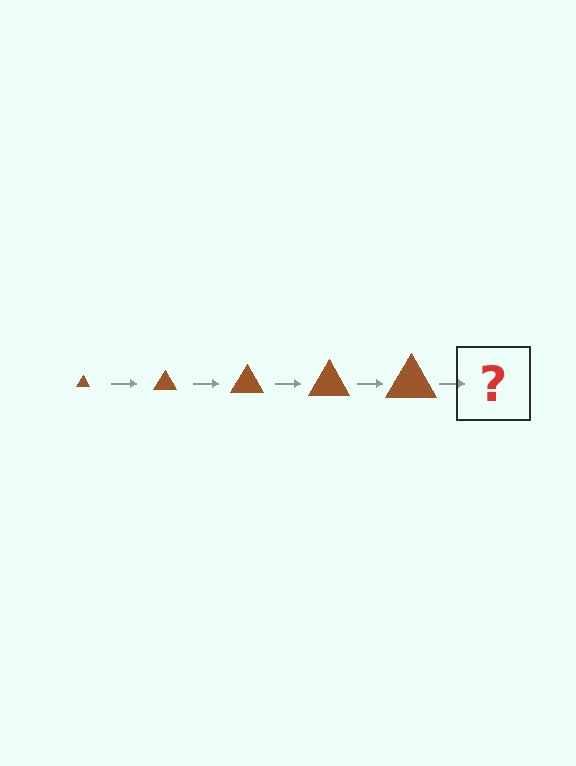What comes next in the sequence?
The next element should be a brown triangle, larger than the previous one.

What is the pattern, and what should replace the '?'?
The pattern is that the triangle gets progressively larger each step. The '?' should be a brown triangle, larger than the previous one.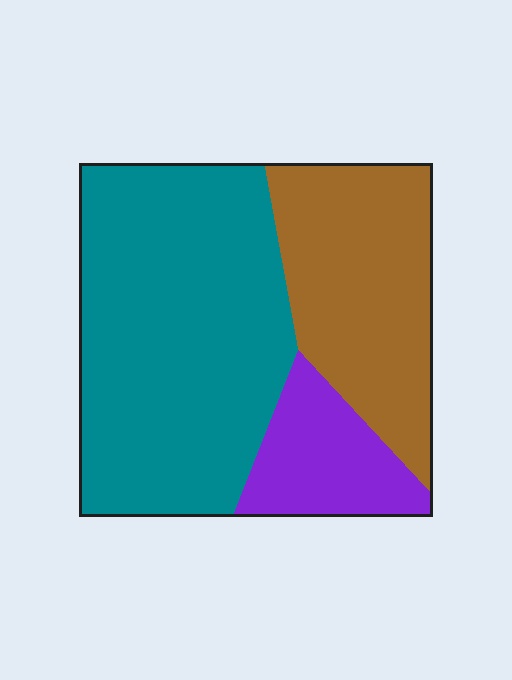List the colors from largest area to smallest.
From largest to smallest: teal, brown, purple.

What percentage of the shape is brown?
Brown takes up about one third (1/3) of the shape.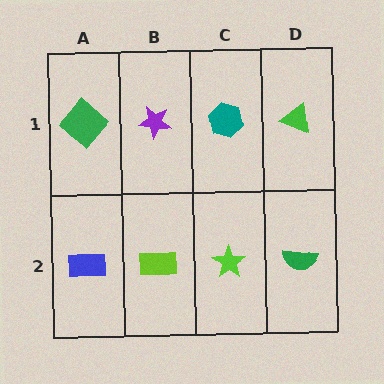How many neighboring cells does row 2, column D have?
2.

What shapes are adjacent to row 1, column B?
A lime rectangle (row 2, column B), a green diamond (row 1, column A), a teal hexagon (row 1, column C).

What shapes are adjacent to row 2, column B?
A purple star (row 1, column B), a blue rectangle (row 2, column A), a lime star (row 2, column C).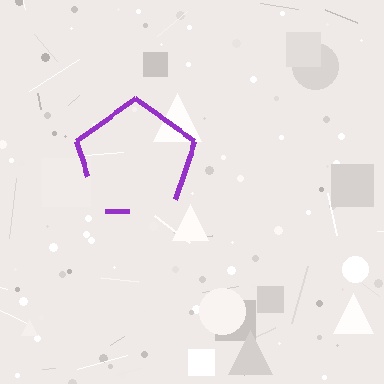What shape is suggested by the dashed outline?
The dashed outline suggests a pentagon.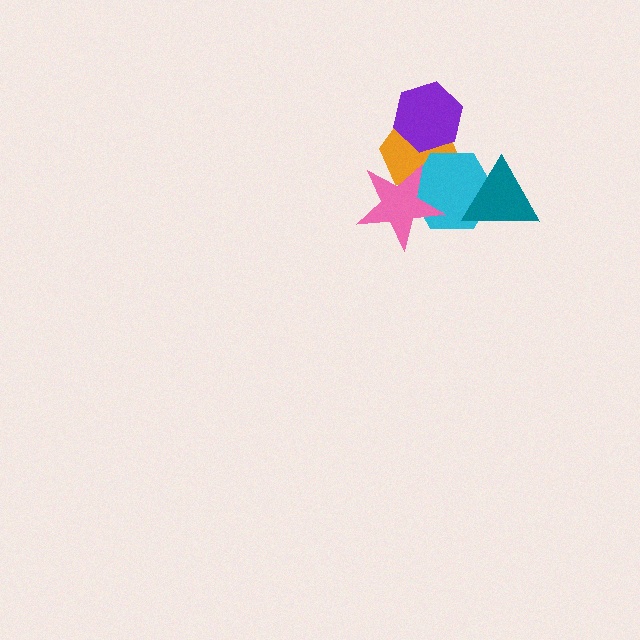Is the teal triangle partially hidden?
No, no other shape covers it.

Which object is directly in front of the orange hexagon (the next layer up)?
The cyan hexagon is directly in front of the orange hexagon.